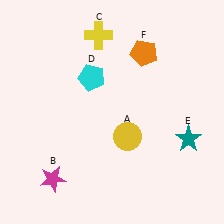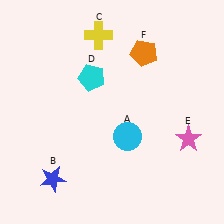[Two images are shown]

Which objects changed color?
A changed from yellow to cyan. B changed from magenta to blue. E changed from teal to pink.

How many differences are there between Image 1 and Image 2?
There are 3 differences between the two images.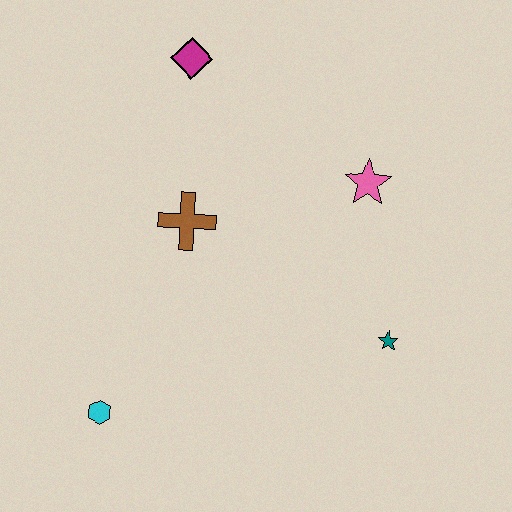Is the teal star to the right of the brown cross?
Yes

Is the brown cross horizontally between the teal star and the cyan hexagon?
Yes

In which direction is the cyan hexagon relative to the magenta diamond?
The cyan hexagon is below the magenta diamond.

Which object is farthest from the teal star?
The magenta diamond is farthest from the teal star.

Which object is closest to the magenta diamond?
The brown cross is closest to the magenta diamond.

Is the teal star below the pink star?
Yes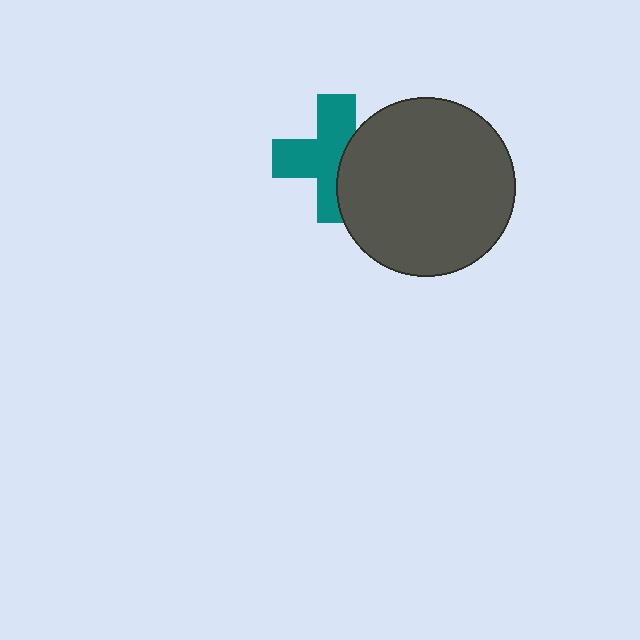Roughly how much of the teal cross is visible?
About half of it is visible (roughly 63%).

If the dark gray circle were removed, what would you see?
You would see the complete teal cross.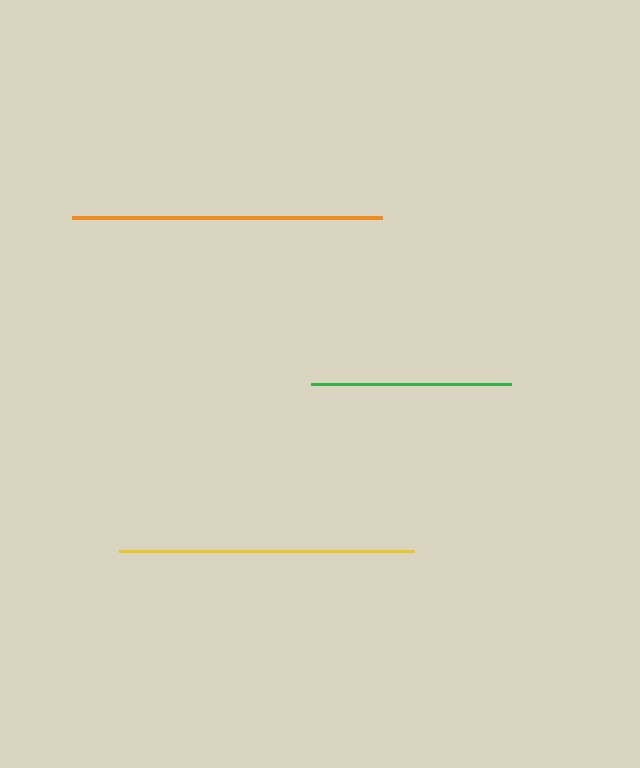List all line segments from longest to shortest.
From longest to shortest: orange, yellow, green.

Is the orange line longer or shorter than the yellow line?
The orange line is longer than the yellow line.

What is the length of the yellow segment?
The yellow segment is approximately 295 pixels long.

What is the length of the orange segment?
The orange segment is approximately 310 pixels long.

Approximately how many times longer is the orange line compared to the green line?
The orange line is approximately 1.5 times the length of the green line.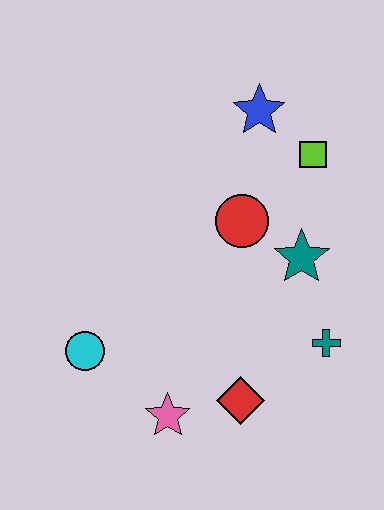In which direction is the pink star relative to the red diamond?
The pink star is to the left of the red diamond.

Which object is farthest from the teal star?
The cyan circle is farthest from the teal star.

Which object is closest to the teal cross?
The teal star is closest to the teal cross.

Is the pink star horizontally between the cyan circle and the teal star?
Yes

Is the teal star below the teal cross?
No